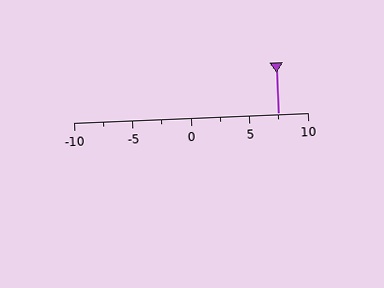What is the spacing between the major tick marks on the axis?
The major ticks are spaced 5 apart.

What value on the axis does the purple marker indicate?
The marker indicates approximately 7.5.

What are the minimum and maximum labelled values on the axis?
The axis runs from -10 to 10.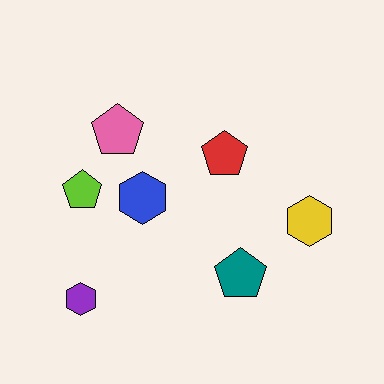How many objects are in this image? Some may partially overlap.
There are 7 objects.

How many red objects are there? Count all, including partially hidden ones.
There is 1 red object.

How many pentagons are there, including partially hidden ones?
There are 4 pentagons.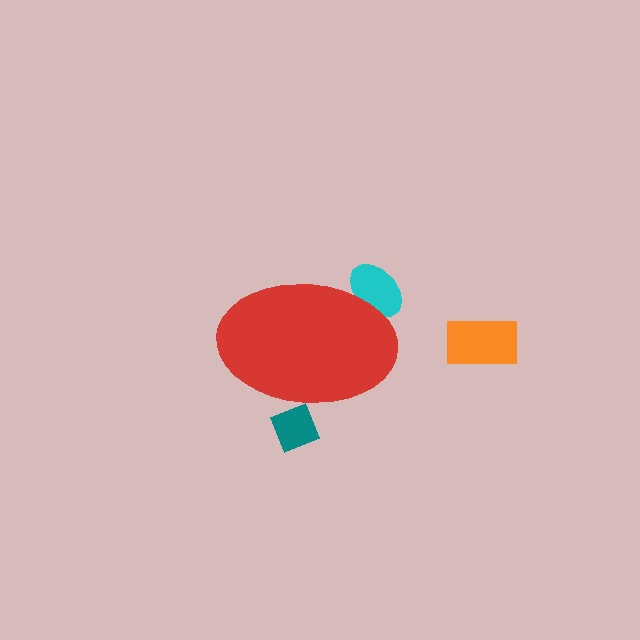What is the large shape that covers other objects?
A red ellipse.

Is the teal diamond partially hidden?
Yes, the teal diamond is partially hidden behind the red ellipse.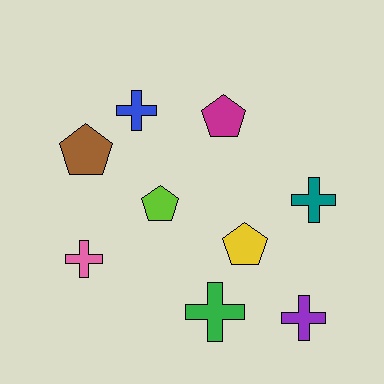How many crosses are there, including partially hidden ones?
There are 5 crosses.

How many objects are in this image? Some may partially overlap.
There are 9 objects.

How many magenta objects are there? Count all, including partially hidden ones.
There is 1 magenta object.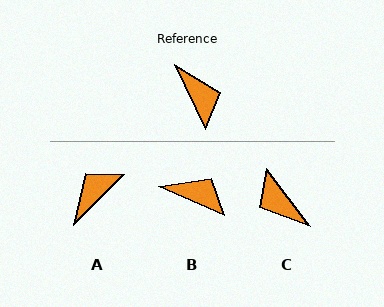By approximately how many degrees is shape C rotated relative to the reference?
Approximately 168 degrees clockwise.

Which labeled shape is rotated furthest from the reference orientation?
C, about 168 degrees away.